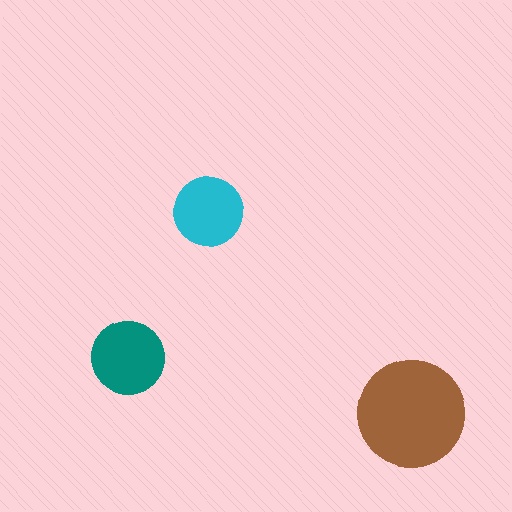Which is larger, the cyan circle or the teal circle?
The teal one.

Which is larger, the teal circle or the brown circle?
The brown one.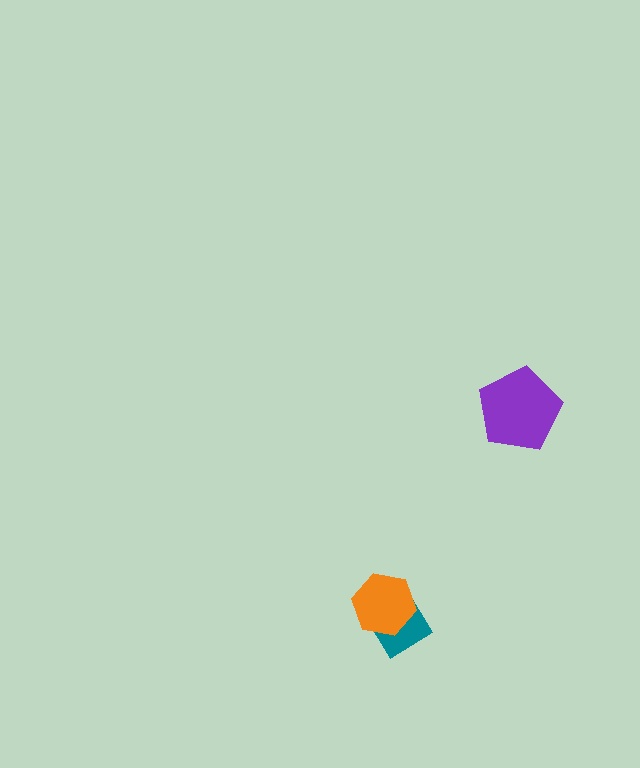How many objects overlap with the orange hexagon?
1 object overlaps with the orange hexagon.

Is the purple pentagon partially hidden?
No, no other shape covers it.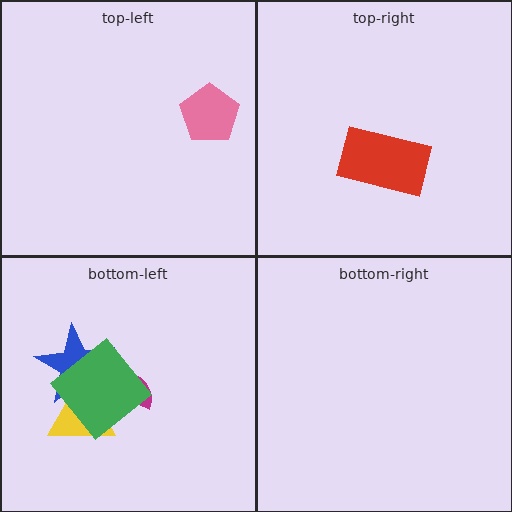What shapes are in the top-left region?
The pink pentagon.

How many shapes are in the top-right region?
1.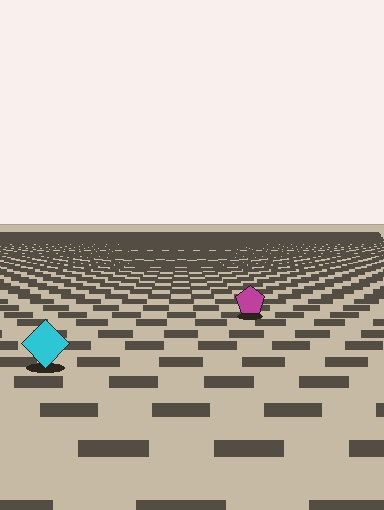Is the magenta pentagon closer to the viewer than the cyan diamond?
No. The cyan diamond is closer — you can tell from the texture gradient: the ground texture is coarser near it.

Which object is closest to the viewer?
The cyan diamond is closest. The texture marks near it are larger and more spread out.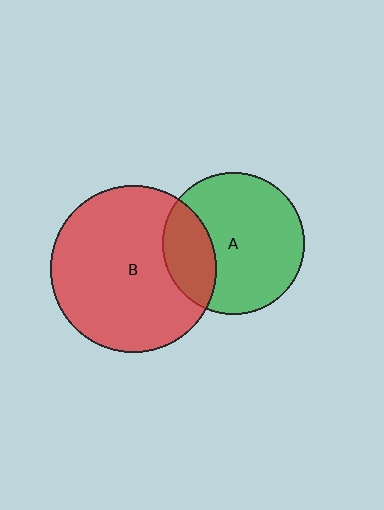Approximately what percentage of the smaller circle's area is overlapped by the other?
Approximately 25%.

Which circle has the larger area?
Circle B (red).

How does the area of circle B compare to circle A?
Approximately 1.4 times.